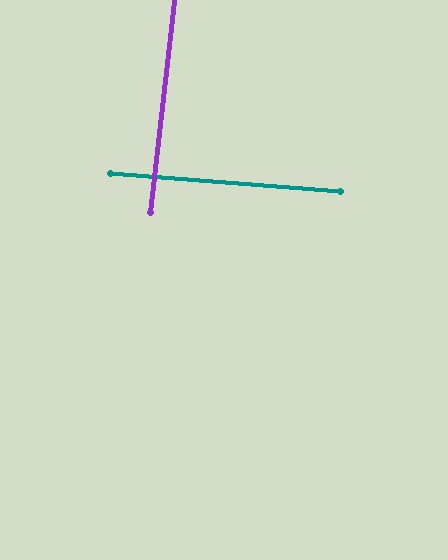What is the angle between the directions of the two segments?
Approximately 88 degrees.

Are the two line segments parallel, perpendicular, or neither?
Perpendicular — they meet at approximately 88°.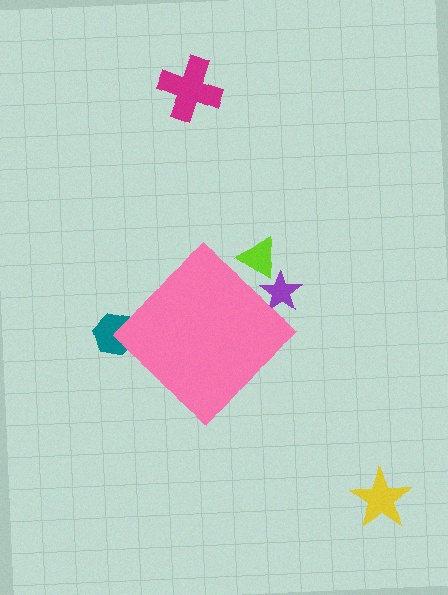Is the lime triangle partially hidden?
Yes, the lime triangle is partially hidden behind the pink diamond.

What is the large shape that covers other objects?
A pink diamond.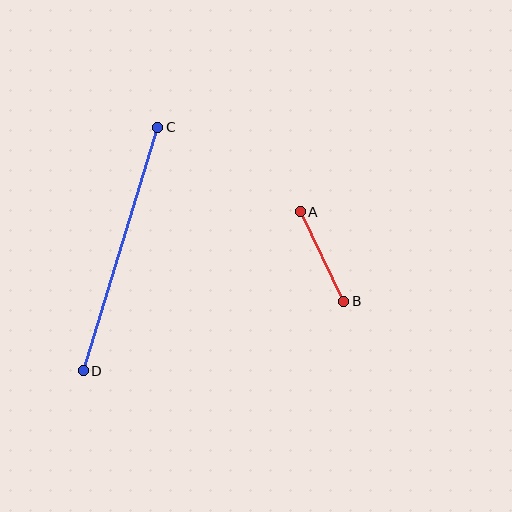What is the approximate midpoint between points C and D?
The midpoint is at approximately (121, 249) pixels.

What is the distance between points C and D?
The distance is approximately 255 pixels.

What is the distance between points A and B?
The distance is approximately 100 pixels.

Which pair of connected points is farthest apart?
Points C and D are farthest apart.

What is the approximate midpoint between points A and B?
The midpoint is at approximately (322, 257) pixels.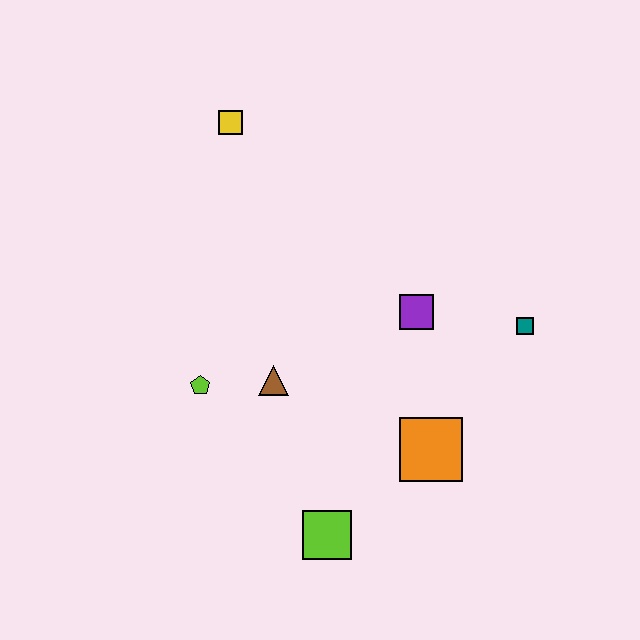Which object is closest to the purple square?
The teal square is closest to the purple square.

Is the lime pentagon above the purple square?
No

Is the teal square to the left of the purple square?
No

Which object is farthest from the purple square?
The yellow square is farthest from the purple square.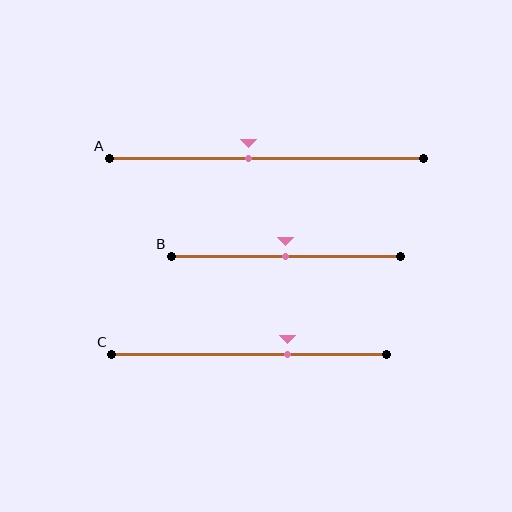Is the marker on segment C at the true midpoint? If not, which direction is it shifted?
No, the marker on segment C is shifted to the right by about 14% of the segment length.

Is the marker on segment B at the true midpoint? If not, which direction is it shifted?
Yes, the marker on segment B is at the true midpoint.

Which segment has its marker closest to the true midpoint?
Segment B has its marker closest to the true midpoint.